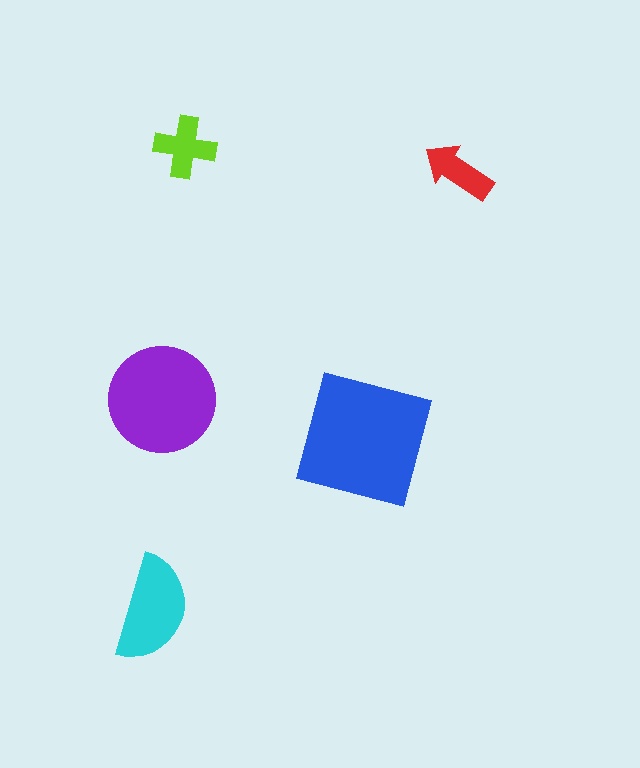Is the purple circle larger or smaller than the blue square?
Smaller.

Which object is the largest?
The blue square.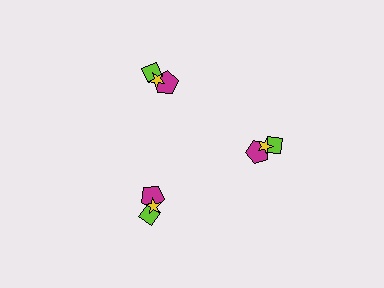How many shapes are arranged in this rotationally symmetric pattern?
There are 9 shapes, arranged in 3 groups of 3.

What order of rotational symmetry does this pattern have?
This pattern has 3-fold rotational symmetry.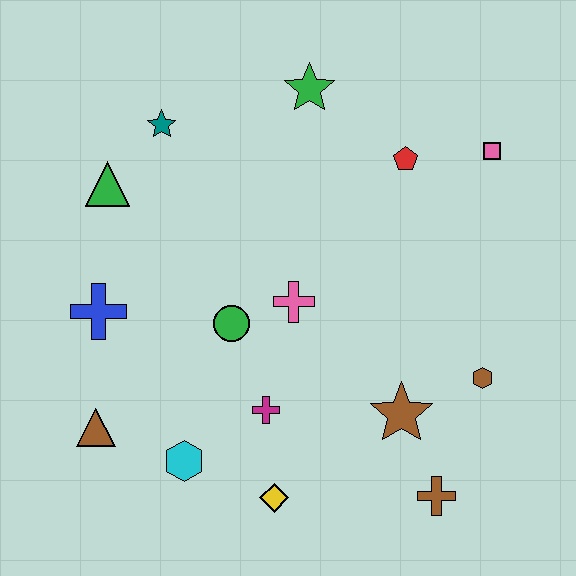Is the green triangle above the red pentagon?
No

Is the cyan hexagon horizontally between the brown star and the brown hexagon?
No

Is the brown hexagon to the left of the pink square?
Yes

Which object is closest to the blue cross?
The brown triangle is closest to the blue cross.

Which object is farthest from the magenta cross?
The pink square is farthest from the magenta cross.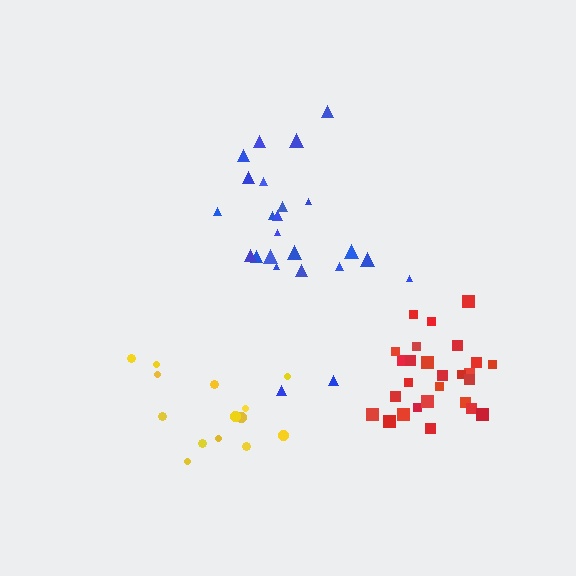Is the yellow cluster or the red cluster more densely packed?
Red.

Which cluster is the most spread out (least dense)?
Yellow.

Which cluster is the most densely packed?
Red.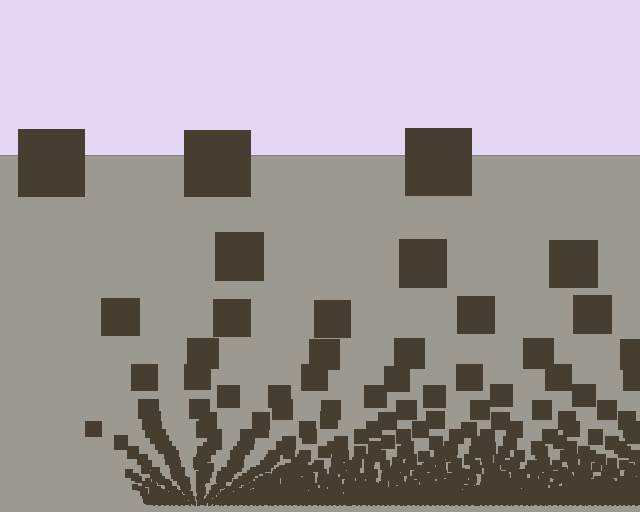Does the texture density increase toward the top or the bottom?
Density increases toward the bottom.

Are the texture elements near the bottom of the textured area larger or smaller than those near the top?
Smaller. The gradient is inverted — elements near the bottom are smaller and denser.